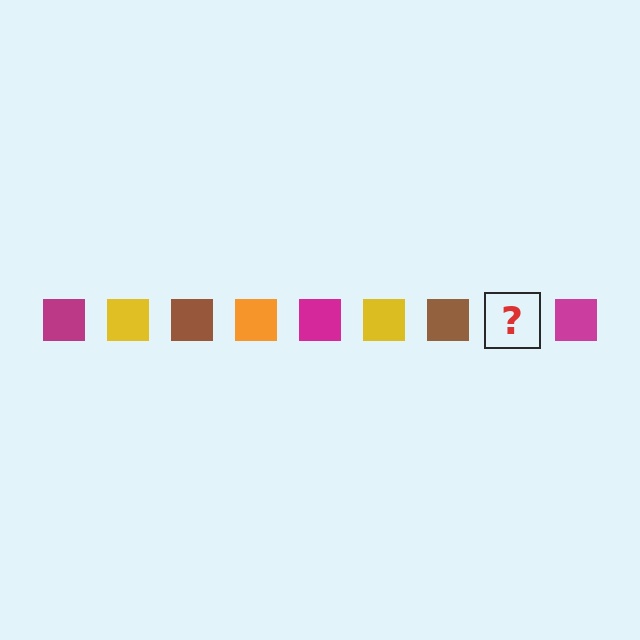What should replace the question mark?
The question mark should be replaced with an orange square.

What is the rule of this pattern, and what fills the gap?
The rule is that the pattern cycles through magenta, yellow, brown, orange squares. The gap should be filled with an orange square.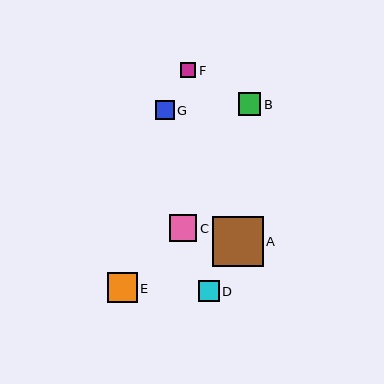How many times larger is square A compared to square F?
Square A is approximately 3.3 times the size of square F.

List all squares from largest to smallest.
From largest to smallest: A, E, C, B, D, G, F.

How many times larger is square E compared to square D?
Square E is approximately 1.4 times the size of square D.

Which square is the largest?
Square A is the largest with a size of approximately 50 pixels.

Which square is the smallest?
Square F is the smallest with a size of approximately 15 pixels.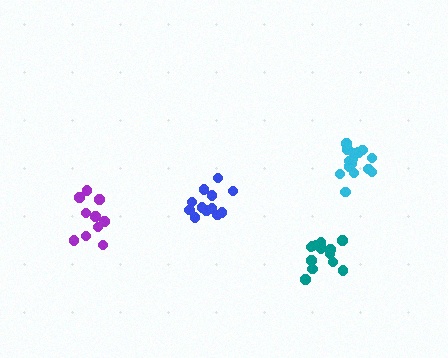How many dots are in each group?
Group 1: 10 dots, Group 2: 15 dots, Group 3: 15 dots, Group 4: 12 dots (52 total).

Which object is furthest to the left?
The purple cluster is leftmost.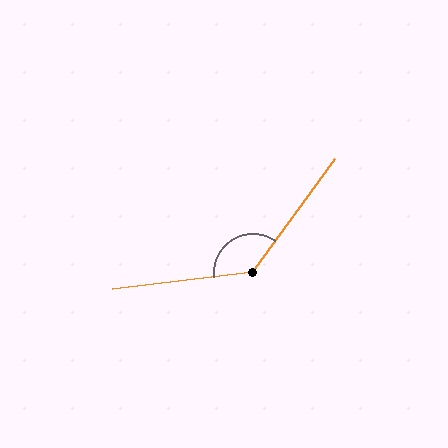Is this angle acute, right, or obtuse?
It is obtuse.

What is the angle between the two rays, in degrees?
Approximately 133 degrees.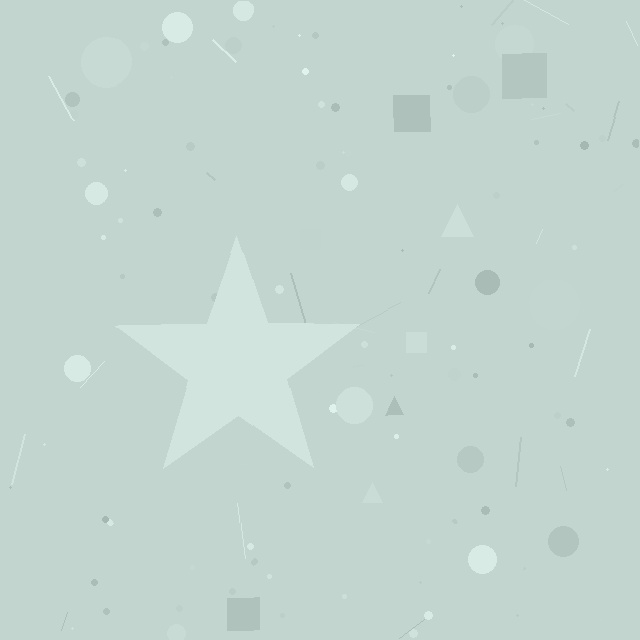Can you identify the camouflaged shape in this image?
The camouflaged shape is a star.